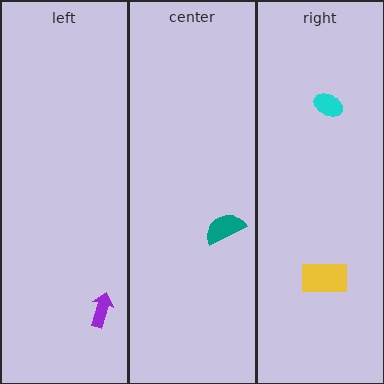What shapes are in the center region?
The teal semicircle.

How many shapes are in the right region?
2.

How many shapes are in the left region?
1.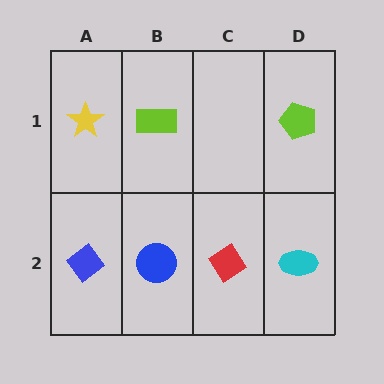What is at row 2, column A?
A blue diamond.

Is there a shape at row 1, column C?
No, that cell is empty.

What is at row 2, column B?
A blue circle.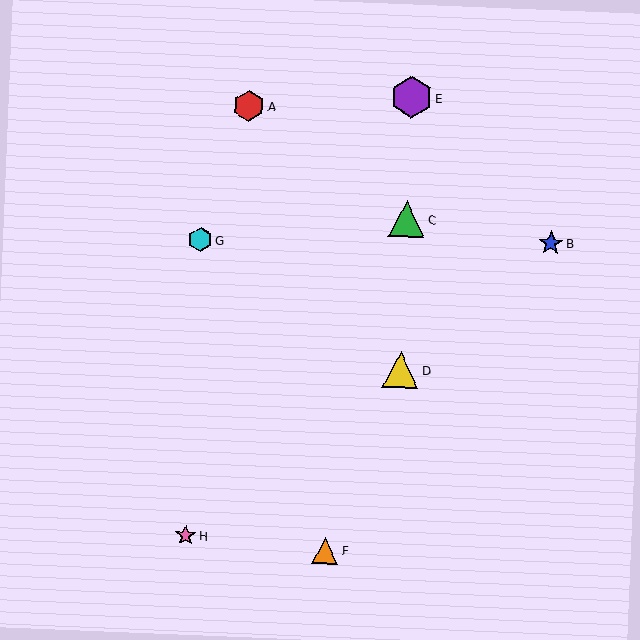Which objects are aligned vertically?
Objects C, D, E are aligned vertically.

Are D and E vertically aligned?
Yes, both are at x≈401.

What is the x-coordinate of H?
Object H is at x≈186.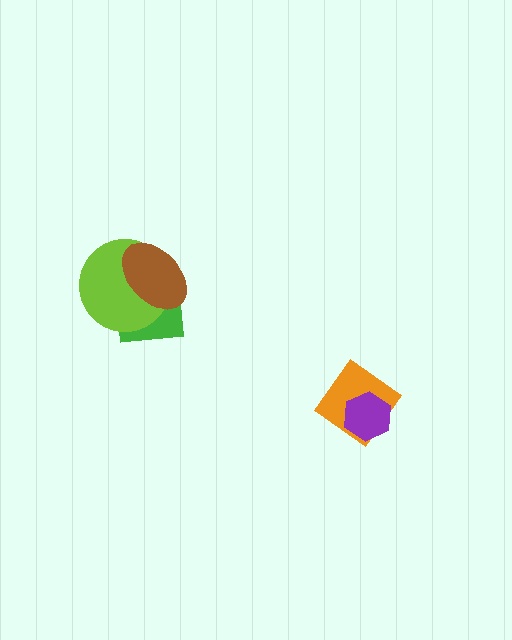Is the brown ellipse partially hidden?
No, no other shape covers it.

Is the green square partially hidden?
Yes, it is partially covered by another shape.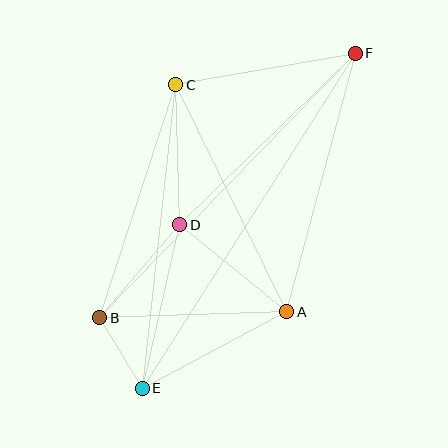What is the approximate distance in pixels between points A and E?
The distance between A and E is approximately 163 pixels.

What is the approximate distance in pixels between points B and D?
The distance between B and D is approximately 123 pixels.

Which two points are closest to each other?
Points B and E are closest to each other.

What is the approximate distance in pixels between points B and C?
The distance between B and C is approximately 245 pixels.